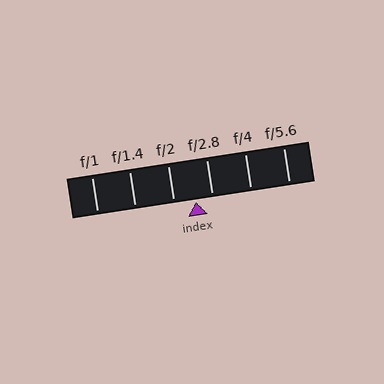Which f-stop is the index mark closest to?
The index mark is closest to f/2.8.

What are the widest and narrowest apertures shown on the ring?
The widest aperture shown is f/1 and the narrowest is f/5.6.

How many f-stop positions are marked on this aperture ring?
There are 6 f-stop positions marked.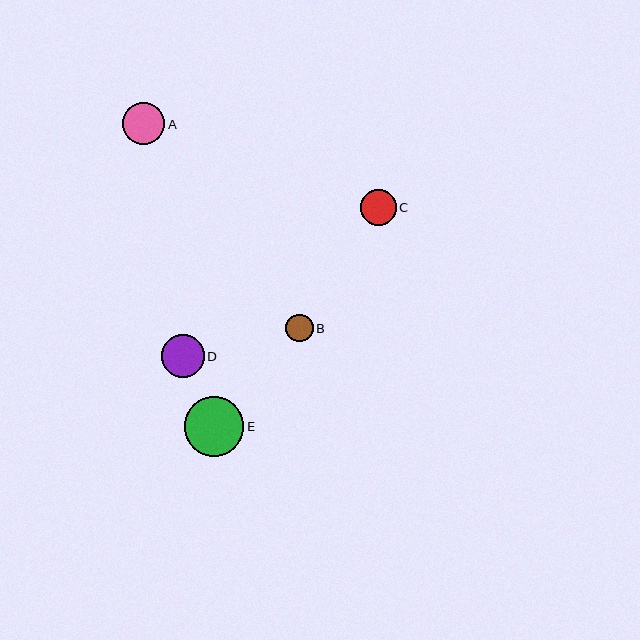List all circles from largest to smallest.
From largest to smallest: E, D, A, C, B.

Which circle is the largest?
Circle E is the largest with a size of approximately 59 pixels.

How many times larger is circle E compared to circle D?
Circle E is approximately 1.4 times the size of circle D.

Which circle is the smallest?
Circle B is the smallest with a size of approximately 27 pixels.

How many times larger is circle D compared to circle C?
Circle D is approximately 1.2 times the size of circle C.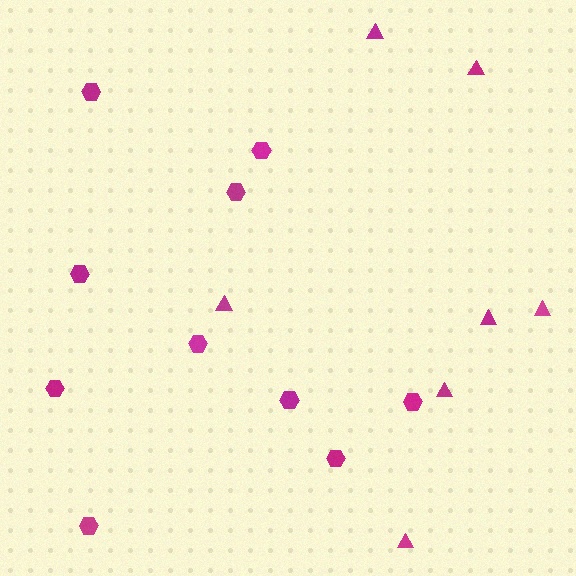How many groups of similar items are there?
There are 2 groups: one group of triangles (7) and one group of hexagons (10).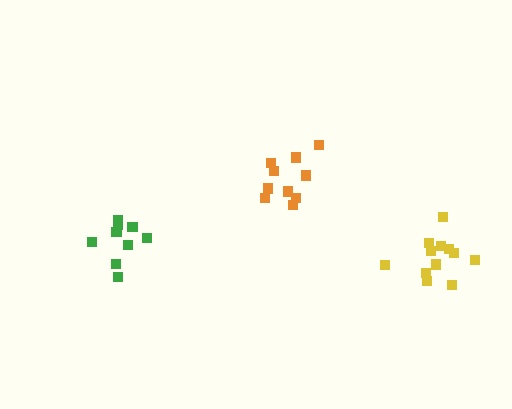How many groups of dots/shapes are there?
There are 3 groups.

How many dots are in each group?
Group 1: 12 dots, Group 2: 9 dots, Group 3: 11 dots (32 total).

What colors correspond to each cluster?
The clusters are colored: yellow, green, orange.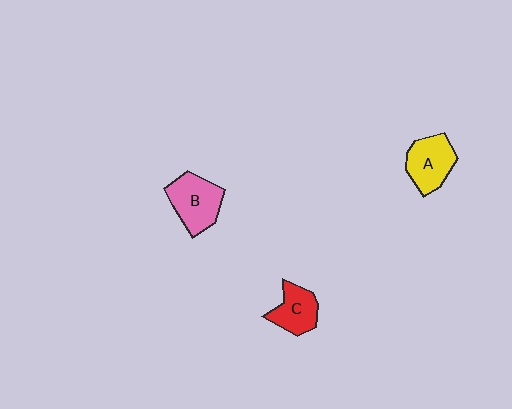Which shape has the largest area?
Shape B (pink).